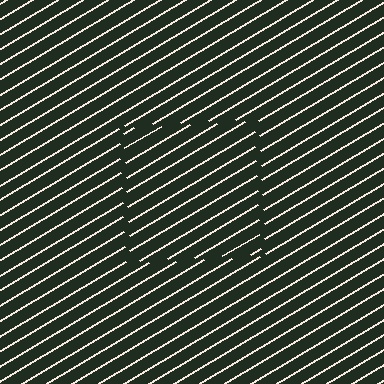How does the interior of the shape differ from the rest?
The interior of the shape contains the same grating, shifted by half a period — the contour is defined by the phase discontinuity where line-ends from the inner and outer gratings abut.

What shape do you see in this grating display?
An illusory square. The interior of the shape contains the same grating, shifted by half a period — the contour is defined by the phase discontinuity where line-ends from the inner and outer gratings abut.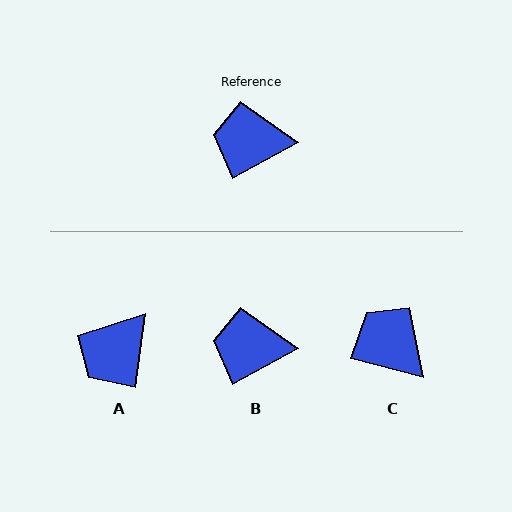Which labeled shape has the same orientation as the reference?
B.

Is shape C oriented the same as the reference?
No, it is off by about 43 degrees.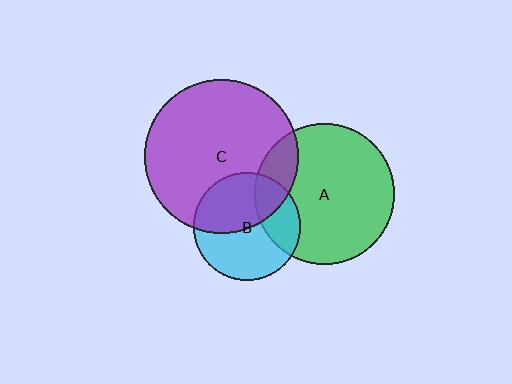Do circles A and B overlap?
Yes.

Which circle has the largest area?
Circle C (purple).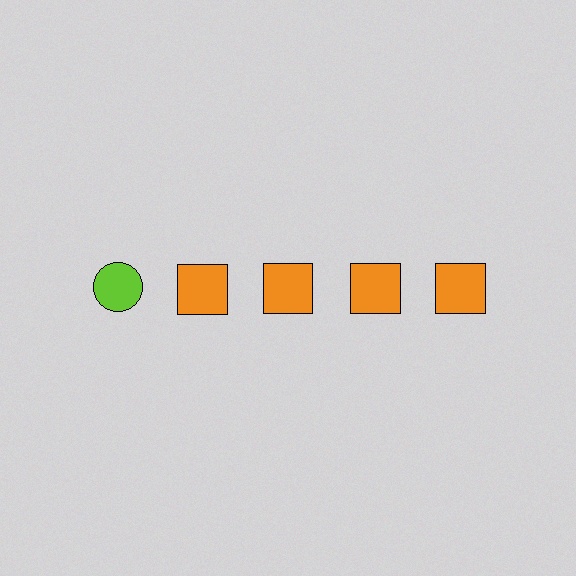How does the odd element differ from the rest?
It differs in both color (lime instead of orange) and shape (circle instead of square).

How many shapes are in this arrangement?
There are 5 shapes arranged in a grid pattern.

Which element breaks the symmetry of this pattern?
The lime circle in the top row, leftmost column breaks the symmetry. All other shapes are orange squares.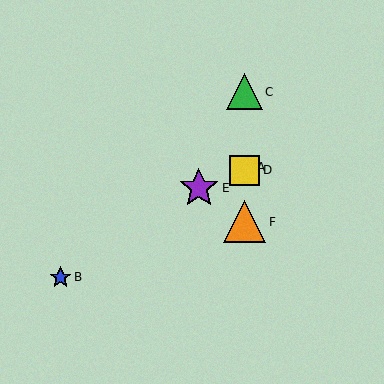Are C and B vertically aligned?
No, C is at x≈244 and B is at x≈61.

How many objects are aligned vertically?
4 objects (A, C, D, F) are aligned vertically.